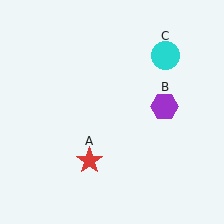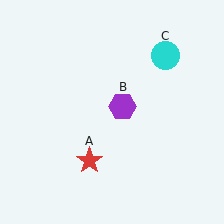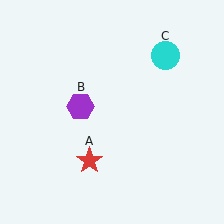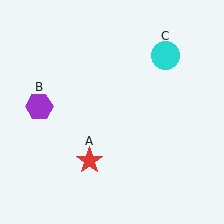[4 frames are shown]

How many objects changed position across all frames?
1 object changed position: purple hexagon (object B).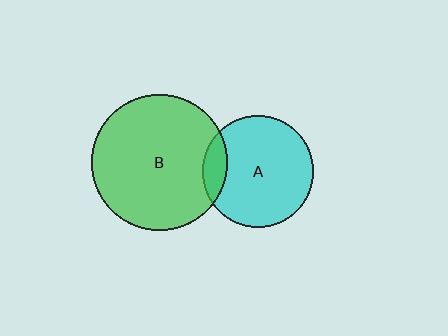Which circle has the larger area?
Circle B (green).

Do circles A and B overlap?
Yes.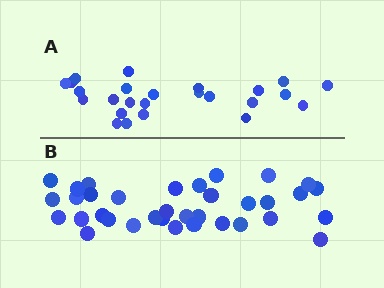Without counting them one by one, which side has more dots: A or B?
Region B (the bottom region) has more dots.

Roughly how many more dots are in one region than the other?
Region B has roughly 10 or so more dots than region A.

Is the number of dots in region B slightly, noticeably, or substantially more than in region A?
Region B has noticeably more, but not dramatically so. The ratio is roughly 1.4 to 1.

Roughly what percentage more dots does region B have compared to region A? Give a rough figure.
About 40% more.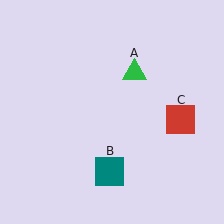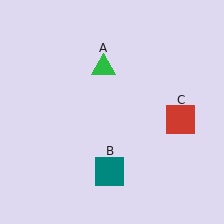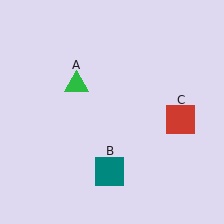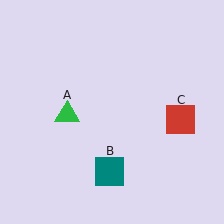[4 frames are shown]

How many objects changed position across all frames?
1 object changed position: green triangle (object A).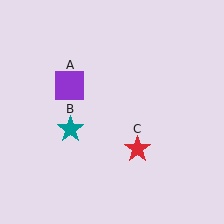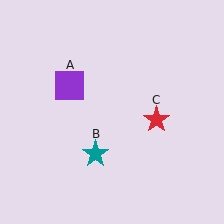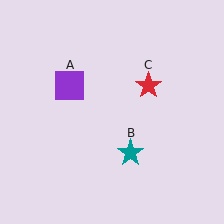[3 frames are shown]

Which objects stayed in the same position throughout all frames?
Purple square (object A) remained stationary.